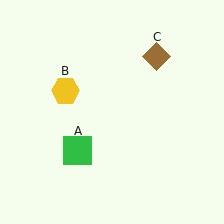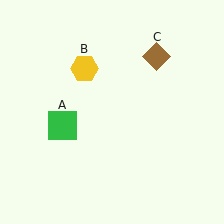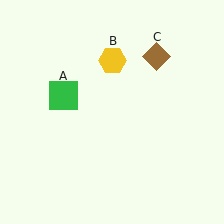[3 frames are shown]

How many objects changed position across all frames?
2 objects changed position: green square (object A), yellow hexagon (object B).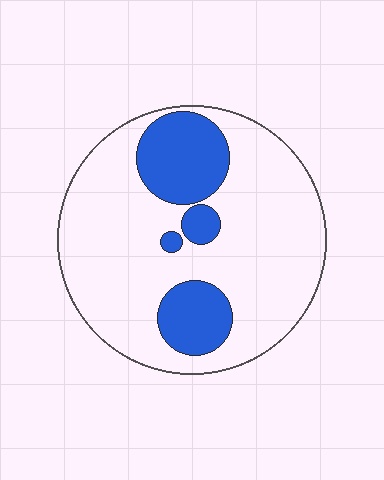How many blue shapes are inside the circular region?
4.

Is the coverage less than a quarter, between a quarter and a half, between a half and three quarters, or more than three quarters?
Less than a quarter.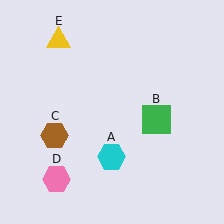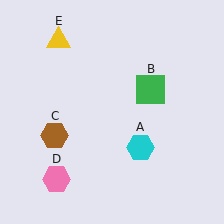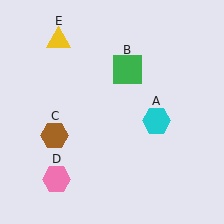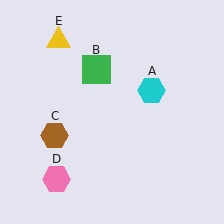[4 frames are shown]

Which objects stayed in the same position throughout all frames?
Brown hexagon (object C) and pink hexagon (object D) and yellow triangle (object E) remained stationary.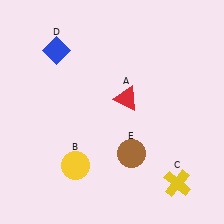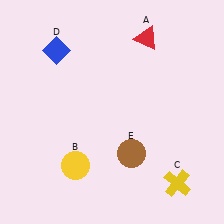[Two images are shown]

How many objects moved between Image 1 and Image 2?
1 object moved between the two images.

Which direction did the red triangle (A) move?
The red triangle (A) moved up.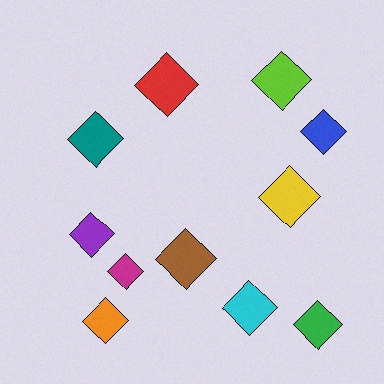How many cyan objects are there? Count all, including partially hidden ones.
There is 1 cyan object.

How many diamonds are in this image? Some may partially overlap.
There are 11 diamonds.